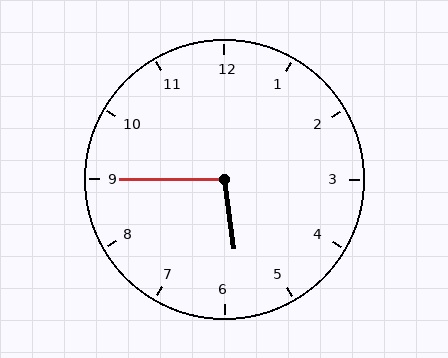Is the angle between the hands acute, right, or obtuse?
It is obtuse.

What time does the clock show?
5:45.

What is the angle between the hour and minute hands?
Approximately 98 degrees.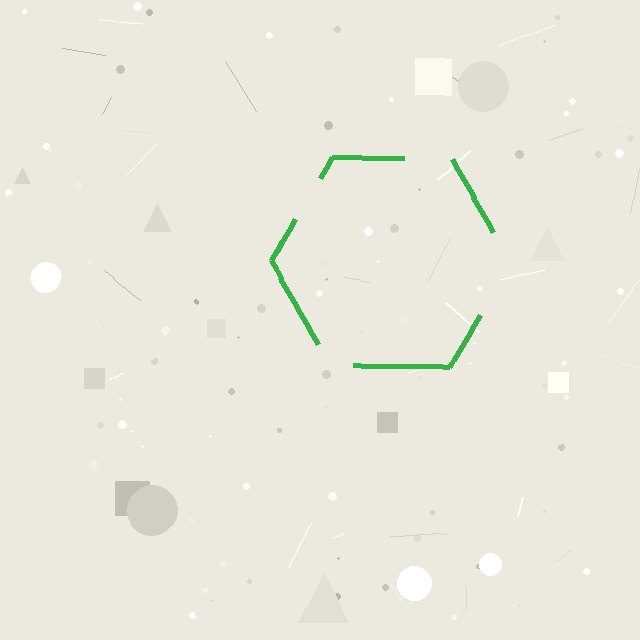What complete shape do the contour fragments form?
The contour fragments form a hexagon.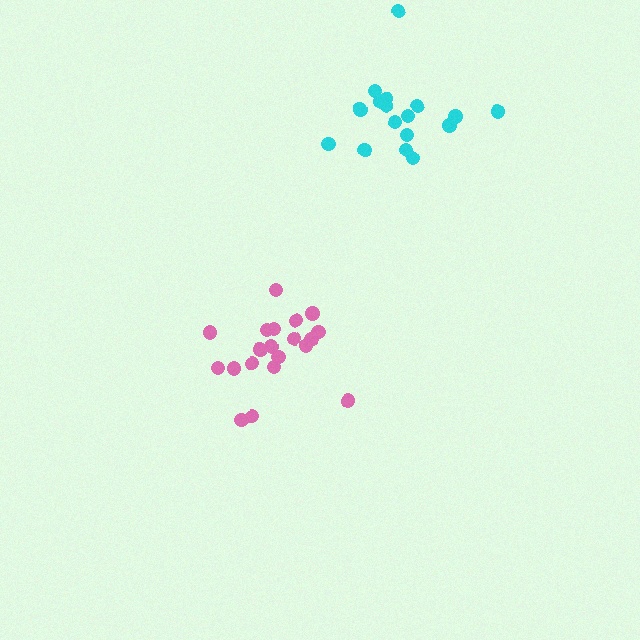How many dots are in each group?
Group 1: 17 dots, Group 2: 20 dots (37 total).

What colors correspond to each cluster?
The clusters are colored: cyan, pink.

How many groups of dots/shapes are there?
There are 2 groups.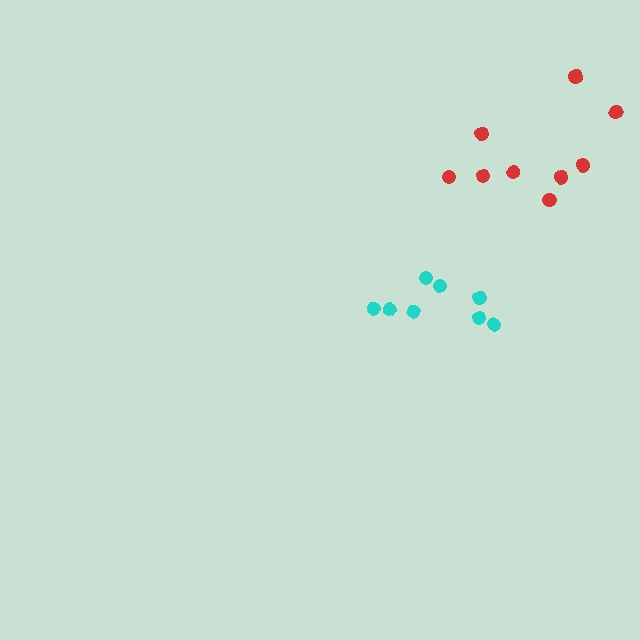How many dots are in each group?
Group 1: 8 dots, Group 2: 9 dots (17 total).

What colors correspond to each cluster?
The clusters are colored: cyan, red.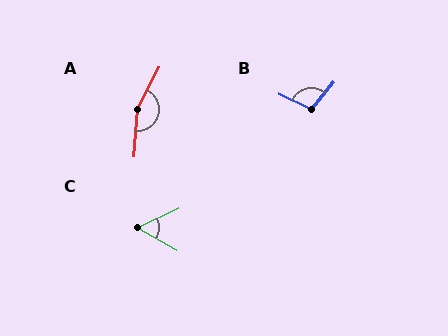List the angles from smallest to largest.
C (55°), B (104°), A (157°).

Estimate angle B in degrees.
Approximately 104 degrees.